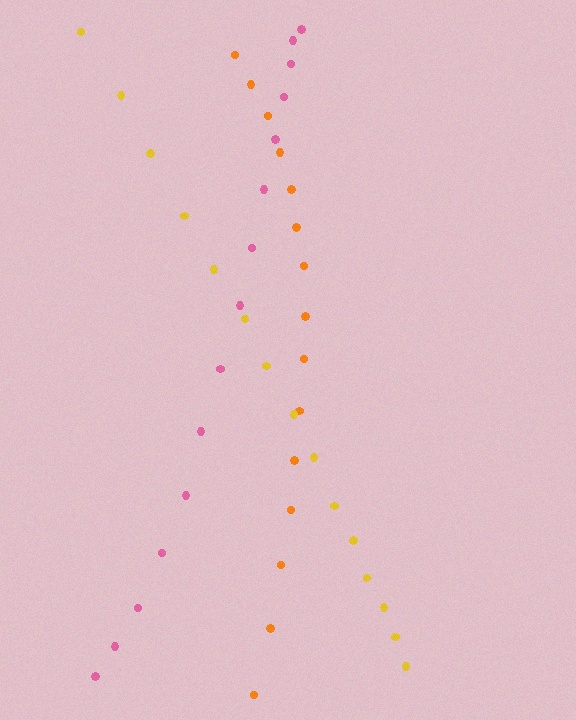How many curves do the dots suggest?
There are 3 distinct paths.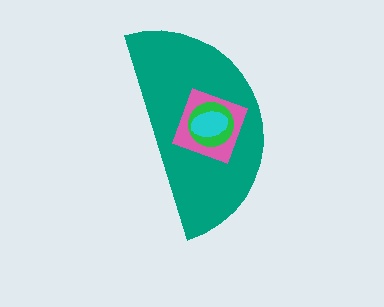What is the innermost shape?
The cyan ellipse.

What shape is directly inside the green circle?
The cyan ellipse.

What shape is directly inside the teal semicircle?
The pink diamond.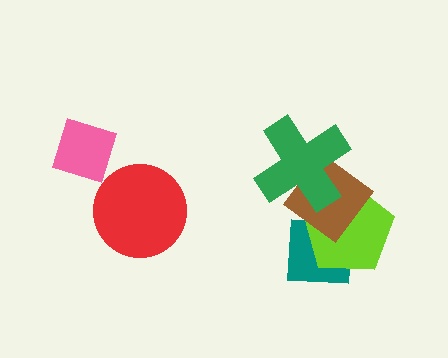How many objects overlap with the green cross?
2 objects overlap with the green cross.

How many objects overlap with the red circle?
0 objects overlap with the red circle.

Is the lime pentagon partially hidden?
Yes, it is partially covered by another shape.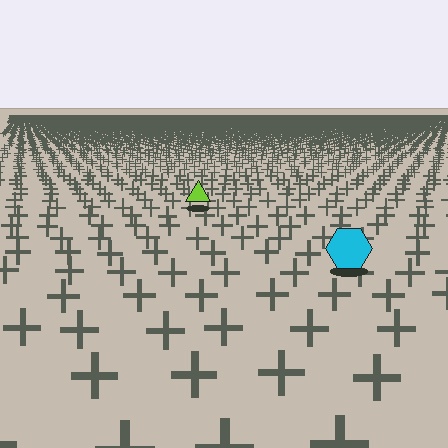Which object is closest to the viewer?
The cyan hexagon is closest. The texture marks near it are larger and more spread out.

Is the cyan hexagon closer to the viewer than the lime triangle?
Yes. The cyan hexagon is closer — you can tell from the texture gradient: the ground texture is coarser near it.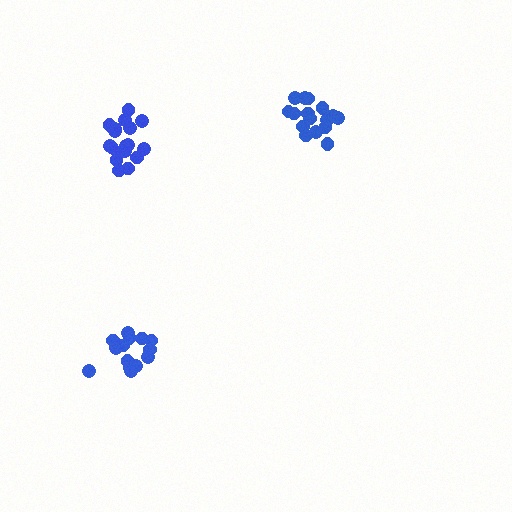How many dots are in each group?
Group 1: 17 dots, Group 2: 18 dots, Group 3: 16 dots (51 total).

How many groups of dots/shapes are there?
There are 3 groups.